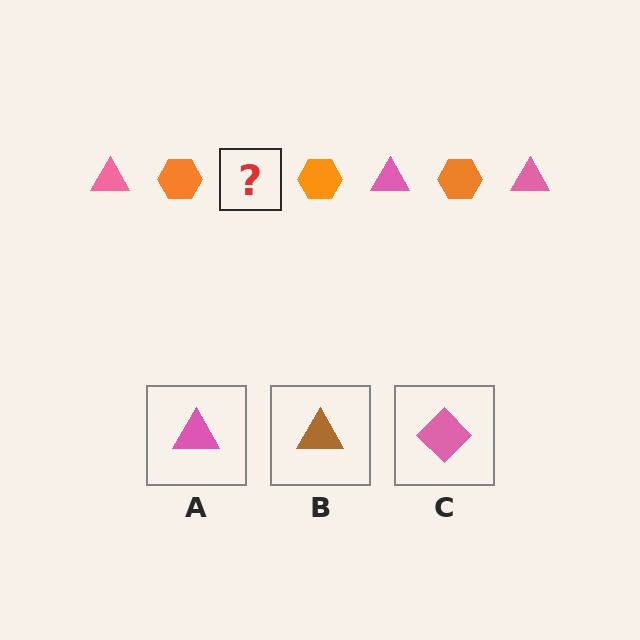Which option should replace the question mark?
Option A.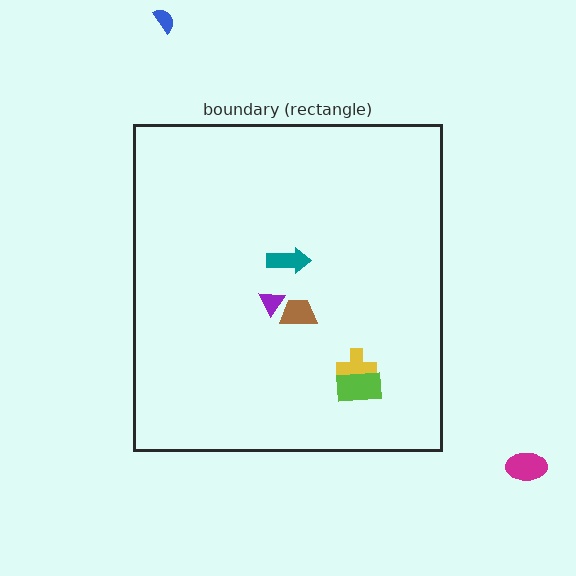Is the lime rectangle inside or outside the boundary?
Inside.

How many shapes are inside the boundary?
5 inside, 2 outside.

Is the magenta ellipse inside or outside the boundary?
Outside.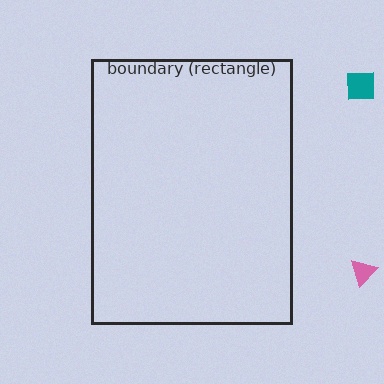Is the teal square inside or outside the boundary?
Outside.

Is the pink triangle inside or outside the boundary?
Outside.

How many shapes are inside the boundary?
0 inside, 2 outside.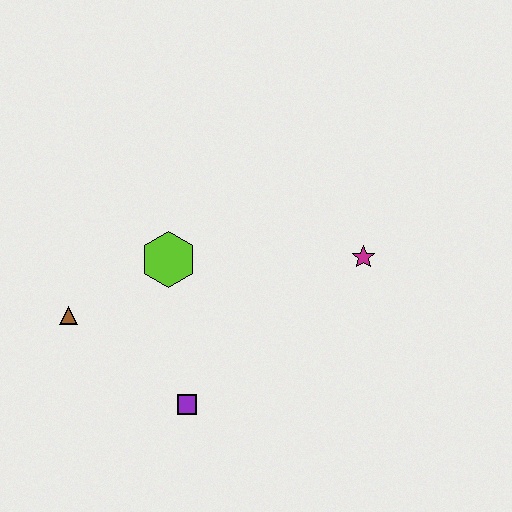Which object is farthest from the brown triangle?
The magenta star is farthest from the brown triangle.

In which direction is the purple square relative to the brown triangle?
The purple square is to the right of the brown triangle.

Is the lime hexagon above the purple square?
Yes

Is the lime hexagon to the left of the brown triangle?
No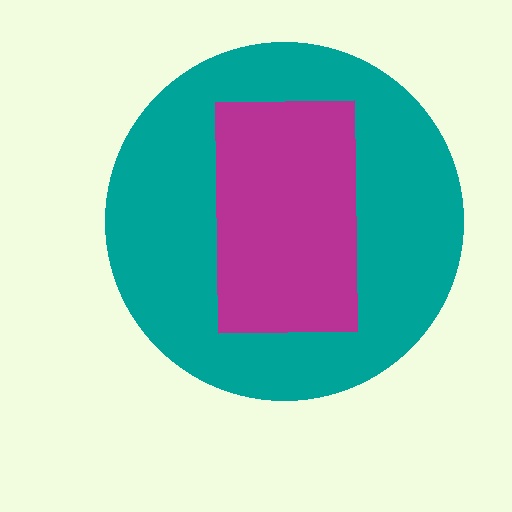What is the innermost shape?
The magenta rectangle.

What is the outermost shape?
The teal circle.